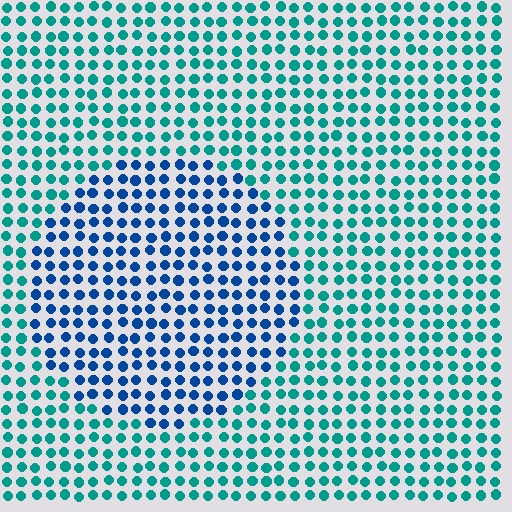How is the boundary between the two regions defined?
The boundary is defined purely by a slight shift in hue (about 40 degrees). Spacing, size, and orientation are identical on both sides.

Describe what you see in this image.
The image is filled with small teal elements in a uniform arrangement. A circle-shaped region is visible where the elements are tinted to a slightly different hue, forming a subtle color boundary.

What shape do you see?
I see a circle.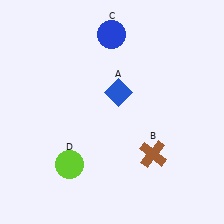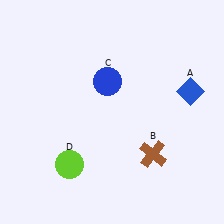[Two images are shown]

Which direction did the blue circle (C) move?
The blue circle (C) moved down.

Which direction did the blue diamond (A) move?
The blue diamond (A) moved right.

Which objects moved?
The objects that moved are: the blue diamond (A), the blue circle (C).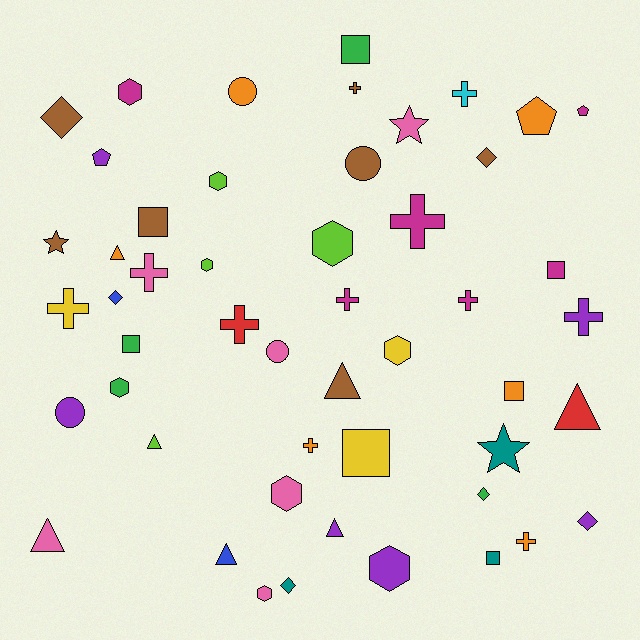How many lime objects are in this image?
There are 4 lime objects.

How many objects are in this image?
There are 50 objects.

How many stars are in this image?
There are 3 stars.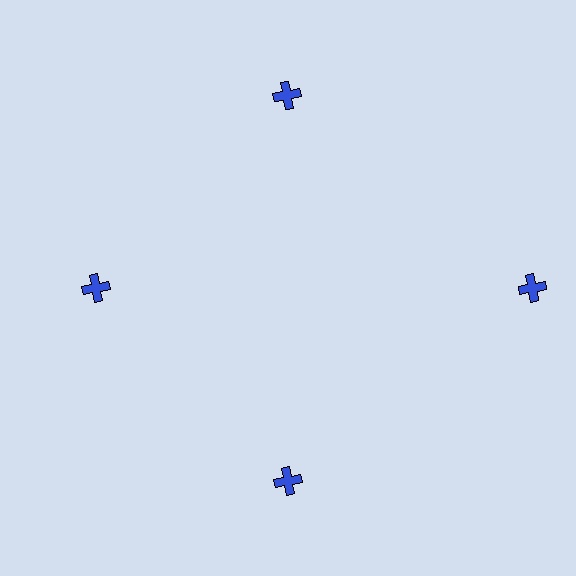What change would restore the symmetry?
The symmetry would be restored by moving it inward, back onto the ring so that all 4 crosses sit at equal angles and equal distance from the center.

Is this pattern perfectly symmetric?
No. The 4 blue crosses are arranged in a ring, but one element near the 3 o'clock position is pushed outward from the center, breaking the 4-fold rotational symmetry.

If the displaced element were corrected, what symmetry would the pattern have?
It would have 4-fold rotational symmetry — the pattern would map onto itself every 90 degrees.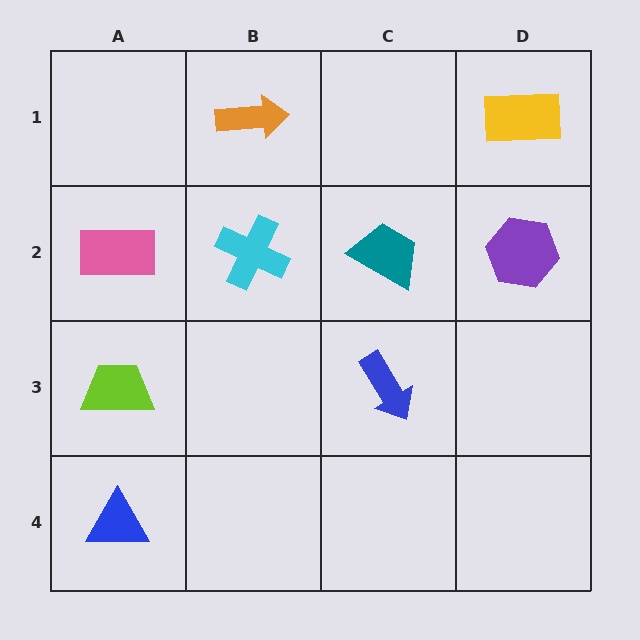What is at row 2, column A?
A pink rectangle.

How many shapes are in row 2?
4 shapes.